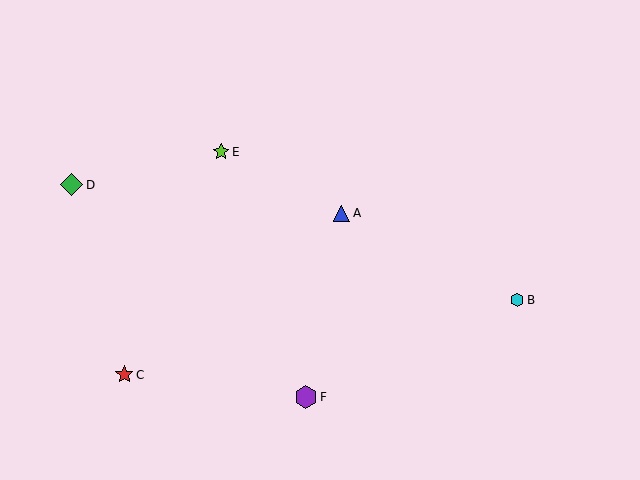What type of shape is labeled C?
Shape C is a red star.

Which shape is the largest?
The purple hexagon (labeled F) is the largest.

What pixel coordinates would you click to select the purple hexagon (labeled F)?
Click at (306, 397) to select the purple hexagon F.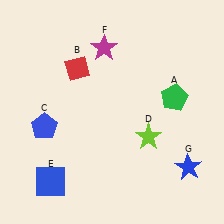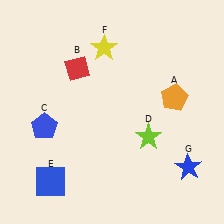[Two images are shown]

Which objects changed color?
A changed from green to orange. F changed from magenta to yellow.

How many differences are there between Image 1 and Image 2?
There are 2 differences between the two images.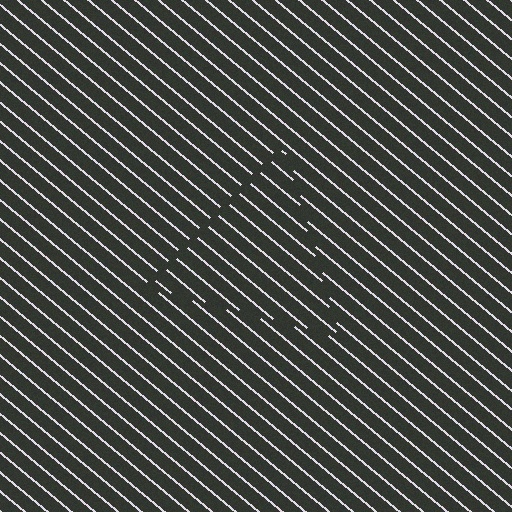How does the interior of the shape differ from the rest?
The interior of the shape contains the same grating, shifted by half a period — the contour is defined by the phase discontinuity where line-ends from the inner and outer gratings abut.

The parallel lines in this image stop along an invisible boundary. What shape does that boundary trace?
An illusory triangle. The interior of the shape contains the same grating, shifted by half a period — the contour is defined by the phase discontinuity where line-ends from the inner and outer gratings abut.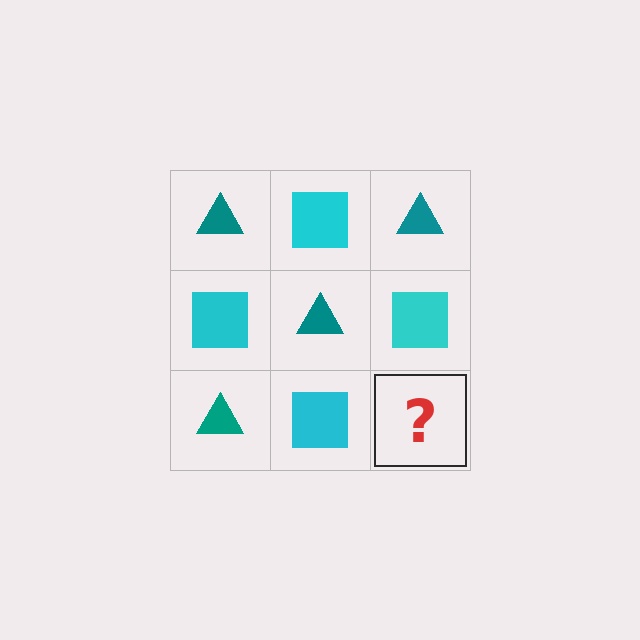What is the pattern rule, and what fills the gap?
The rule is that it alternates teal triangle and cyan square in a checkerboard pattern. The gap should be filled with a teal triangle.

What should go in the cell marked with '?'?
The missing cell should contain a teal triangle.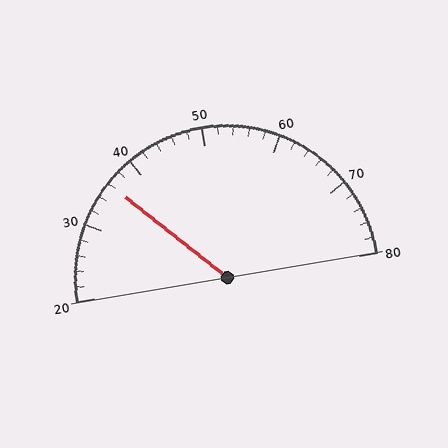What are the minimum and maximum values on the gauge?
The gauge ranges from 20 to 80.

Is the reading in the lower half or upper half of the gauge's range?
The reading is in the lower half of the range (20 to 80).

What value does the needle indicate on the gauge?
The needle indicates approximately 36.